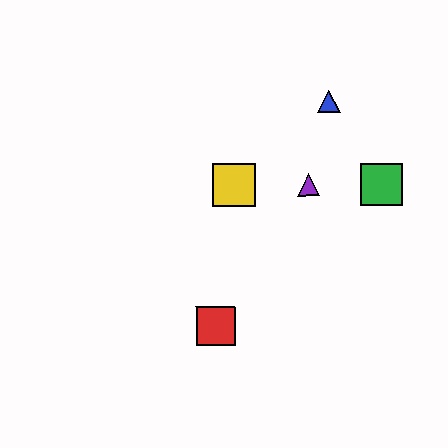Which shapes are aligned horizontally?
The green square, the yellow square, the purple triangle are aligned horizontally.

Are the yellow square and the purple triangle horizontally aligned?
Yes, both are at y≈185.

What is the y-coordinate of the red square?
The red square is at y≈326.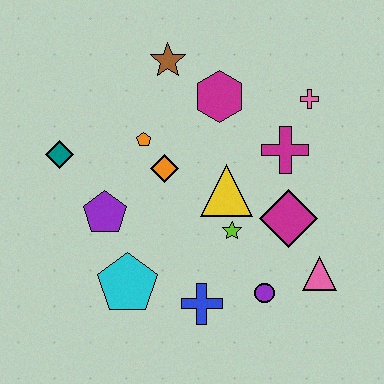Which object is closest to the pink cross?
The magenta cross is closest to the pink cross.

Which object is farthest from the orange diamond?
The pink triangle is farthest from the orange diamond.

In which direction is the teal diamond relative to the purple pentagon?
The teal diamond is above the purple pentagon.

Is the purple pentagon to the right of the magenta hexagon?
No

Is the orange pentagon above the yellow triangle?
Yes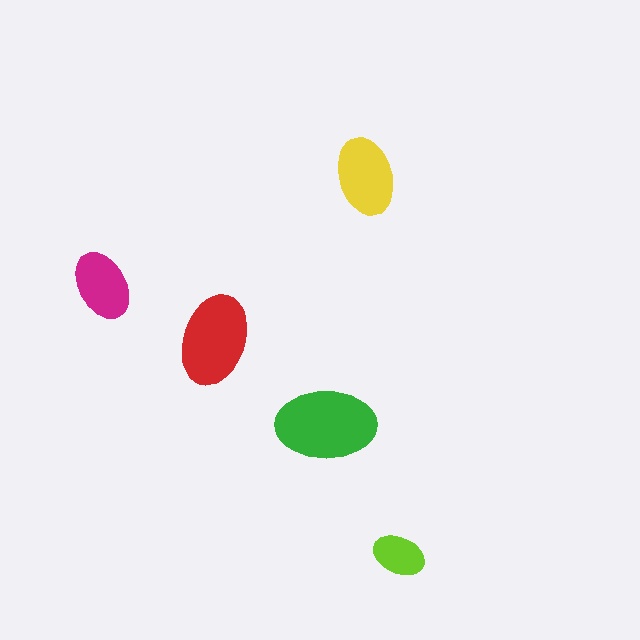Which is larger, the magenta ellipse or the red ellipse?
The red one.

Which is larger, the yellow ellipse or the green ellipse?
The green one.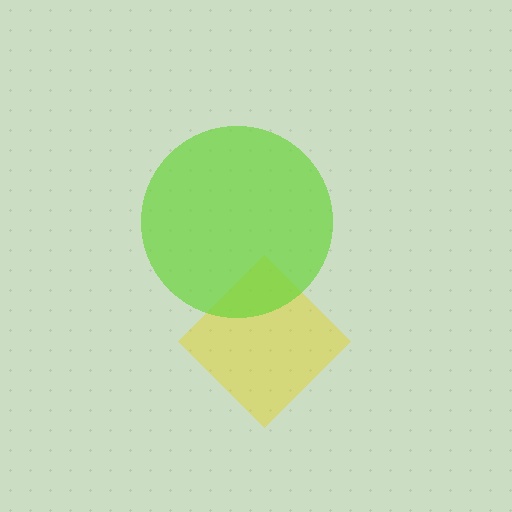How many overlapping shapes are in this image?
There are 2 overlapping shapes in the image.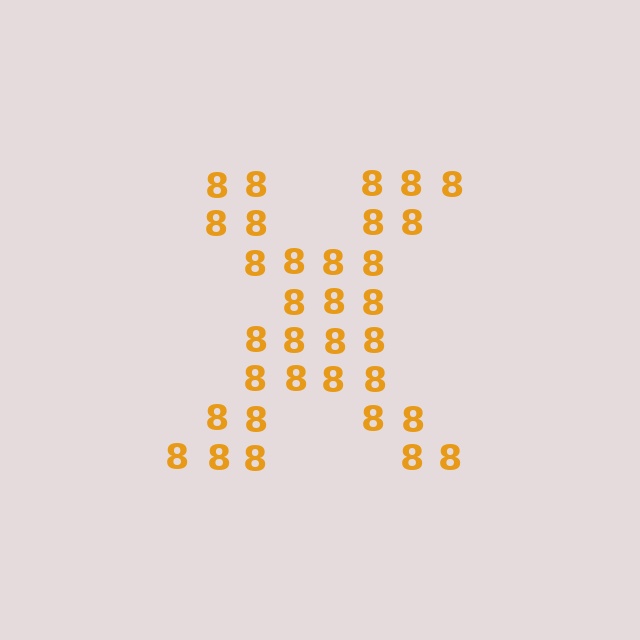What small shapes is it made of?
It is made of small digit 8's.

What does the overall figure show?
The overall figure shows the letter X.